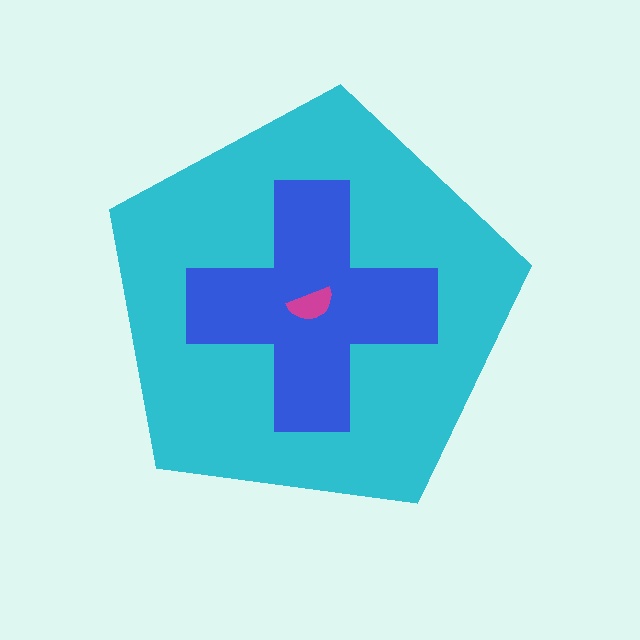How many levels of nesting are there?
3.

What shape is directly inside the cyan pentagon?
The blue cross.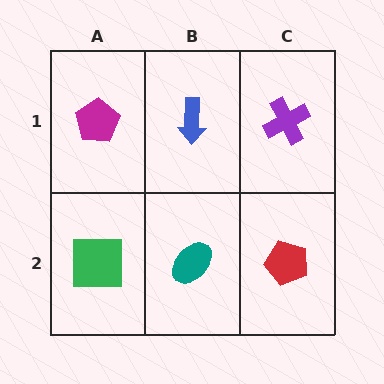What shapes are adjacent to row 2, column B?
A blue arrow (row 1, column B), a green square (row 2, column A), a red pentagon (row 2, column C).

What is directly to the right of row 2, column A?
A teal ellipse.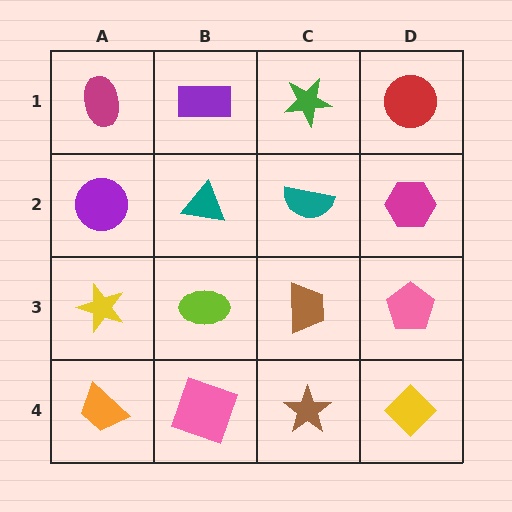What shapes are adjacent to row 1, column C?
A teal semicircle (row 2, column C), a purple rectangle (row 1, column B), a red circle (row 1, column D).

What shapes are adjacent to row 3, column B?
A teal triangle (row 2, column B), a pink square (row 4, column B), a yellow star (row 3, column A), a brown trapezoid (row 3, column C).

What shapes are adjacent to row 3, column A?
A purple circle (row 2, column A), an orange trapezoid (row 4, column A), a lime ellipse (row 3, column B).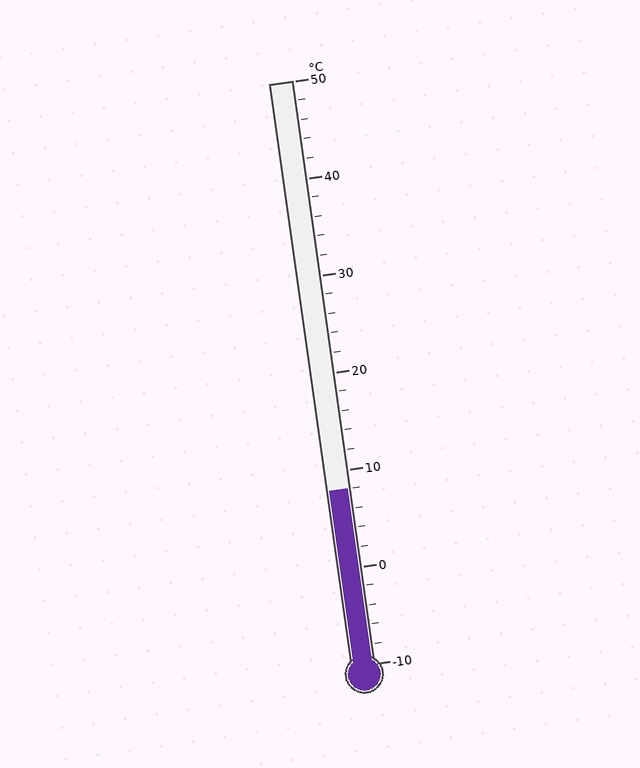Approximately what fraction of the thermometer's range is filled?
The thermometer is filled to approximately 30% of its range.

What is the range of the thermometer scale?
The thermometer scale ranges from -10°C to 50°C.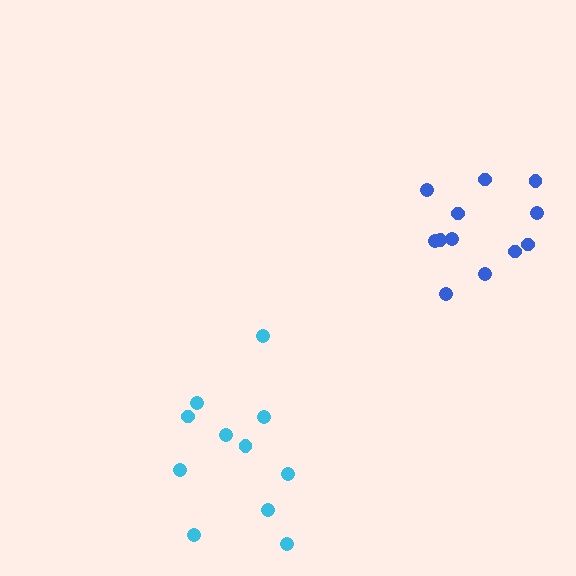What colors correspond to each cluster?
The clusters are colored: blue, cyan.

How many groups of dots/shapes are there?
There are 2 groups.